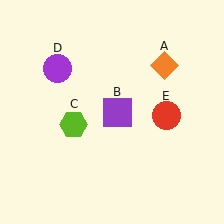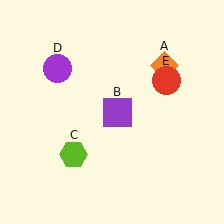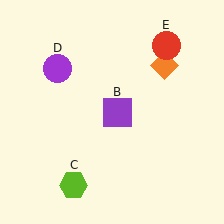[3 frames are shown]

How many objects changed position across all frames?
2 objects changed position: lime hexagon (object C), red circle (object E).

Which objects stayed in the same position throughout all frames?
Orange diamond (object A) and purple square (object B) and purple circle (object D) remained stationary.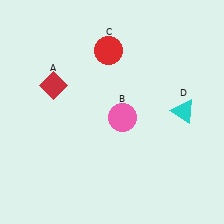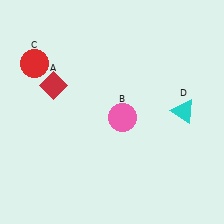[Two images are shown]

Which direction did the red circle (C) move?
The red circle (C) moved left.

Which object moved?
The red circle (C) moved left.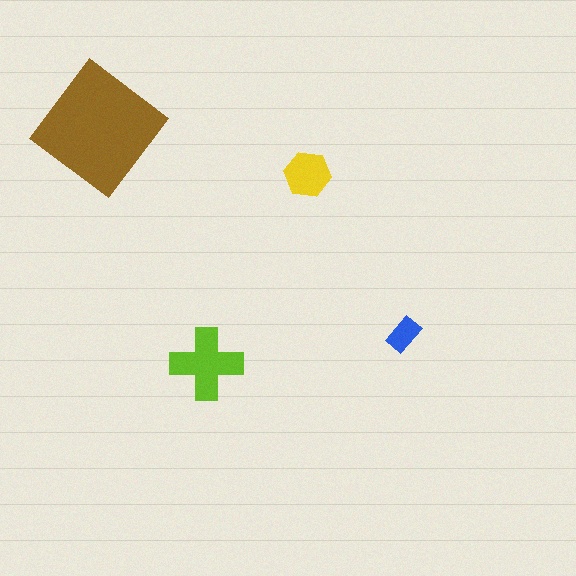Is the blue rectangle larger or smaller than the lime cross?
Smaller.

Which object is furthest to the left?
The brown diamond is leftmost.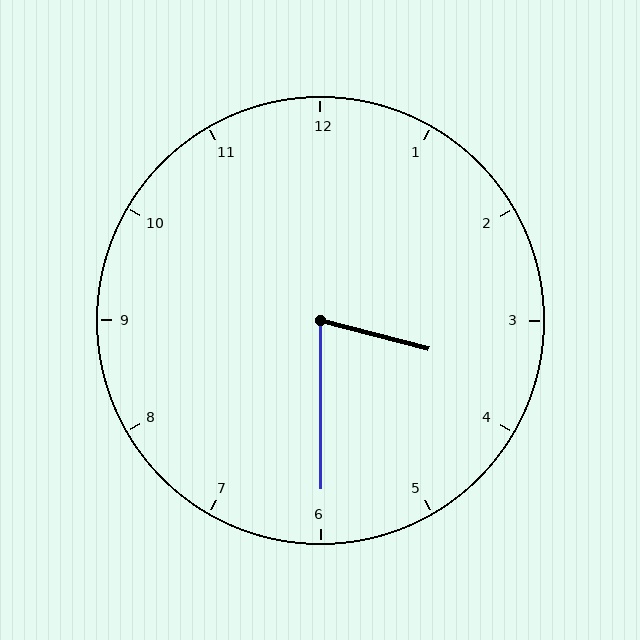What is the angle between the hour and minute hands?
Approximately 75 degrees.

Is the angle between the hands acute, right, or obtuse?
It is acute.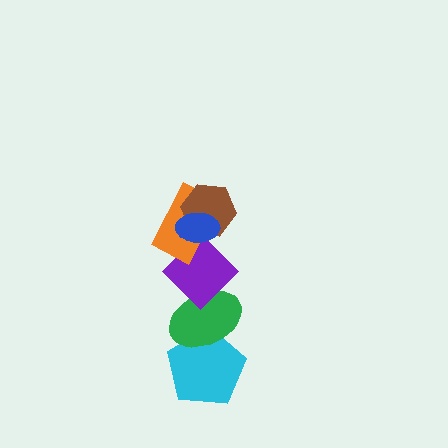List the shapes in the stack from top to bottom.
From top to bottom: the blue ellipse, the brown hexagon, the orange rectangle, the purple diamond, the green ellipse, the cyan pentagon.